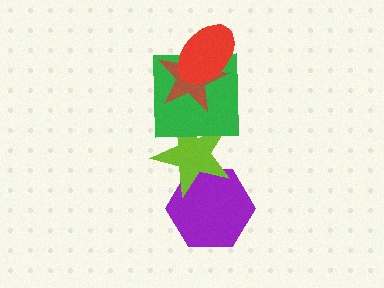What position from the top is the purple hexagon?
The purple hexagon is 5th from the top.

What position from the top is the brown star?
The brown star is 2nd from the top.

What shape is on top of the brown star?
The red ellipse is on top of the brown star.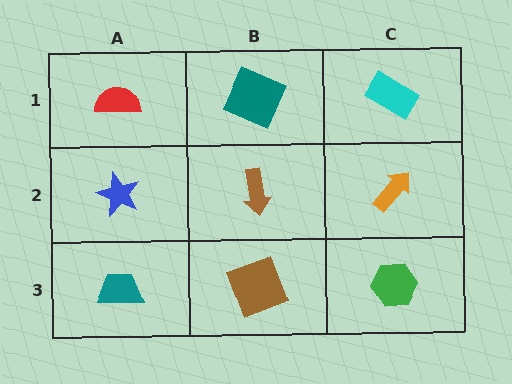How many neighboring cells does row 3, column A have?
2.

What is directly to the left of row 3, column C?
A brown square.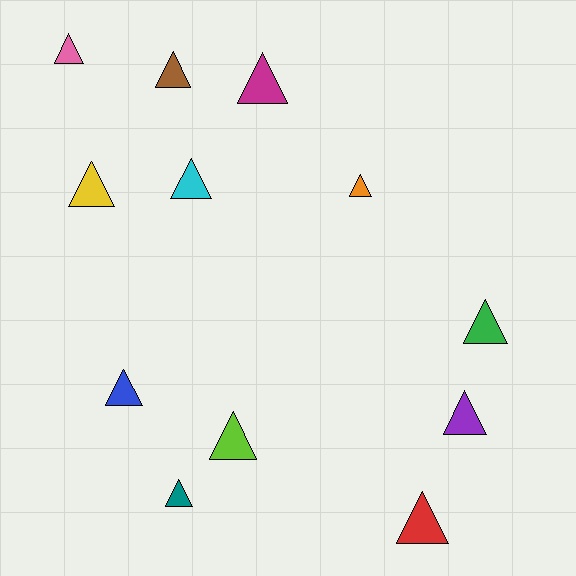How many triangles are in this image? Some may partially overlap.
There are 12 triangles.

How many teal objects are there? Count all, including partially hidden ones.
There is 1 teal object.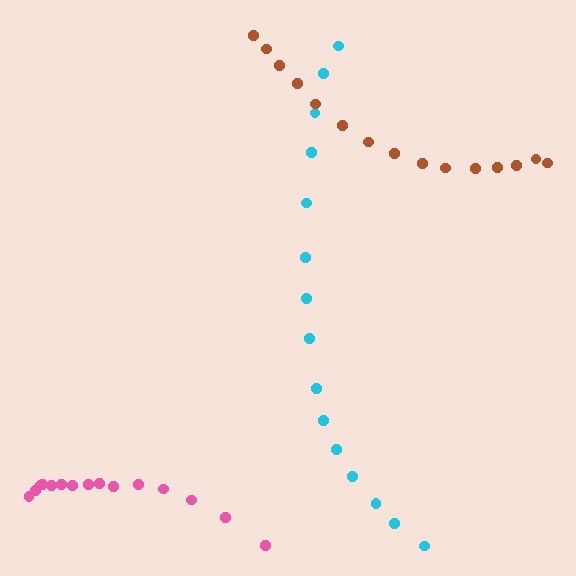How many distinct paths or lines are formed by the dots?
There are 3 distinct paths.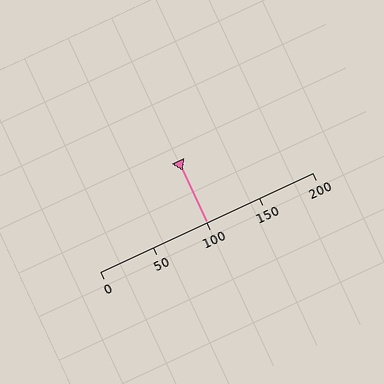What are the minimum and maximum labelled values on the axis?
The axis runs from 0 to 200.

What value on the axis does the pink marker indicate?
The marker indicates approximately 100.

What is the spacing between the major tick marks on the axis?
The major ticks are spaced 50 apart.